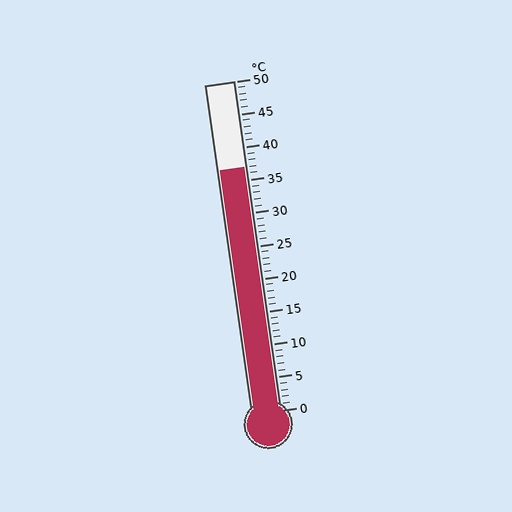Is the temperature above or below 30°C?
The temperature is above 30°C.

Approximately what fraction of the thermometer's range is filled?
The thermometer is filled to approximately 75% of its range.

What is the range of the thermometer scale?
The thermometer scale ranges from 0°C to 50°C.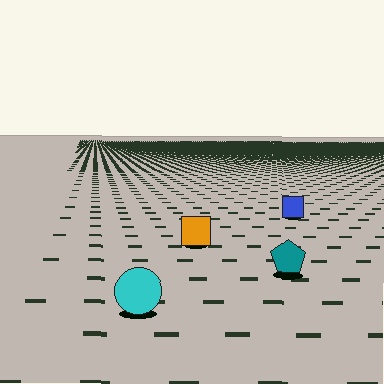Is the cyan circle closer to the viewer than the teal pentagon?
Yes. The cyan circle is closer — you can tell from the texture gradient: the ground texture is coarser near it.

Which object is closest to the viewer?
The cyan circle is closest. The texture marks near it are larger and more spread out.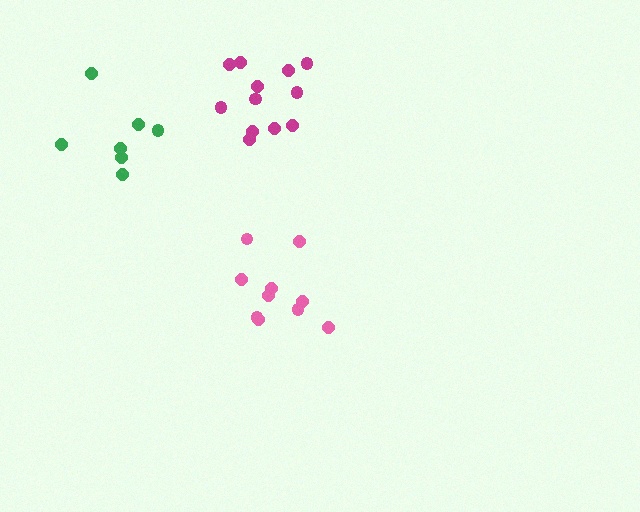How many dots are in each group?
Group 1: 10 dots, Group 2: 12 dots, Group 3: 7 dots (29 total).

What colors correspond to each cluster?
The clusters are colored: pink, magenta, green.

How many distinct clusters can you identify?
There are 3 distinct clusters.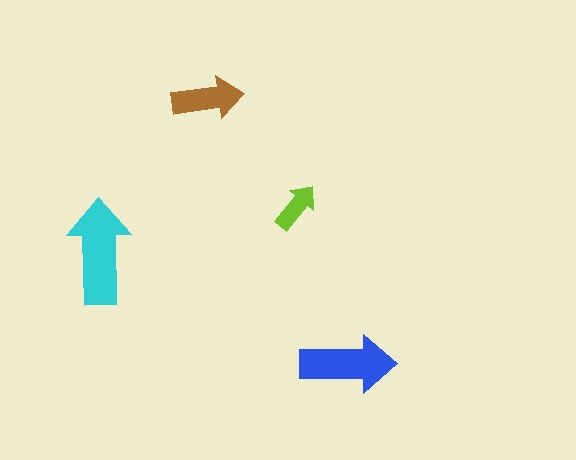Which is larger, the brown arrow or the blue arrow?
The blue one.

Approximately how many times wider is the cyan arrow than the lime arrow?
About 2 times wider.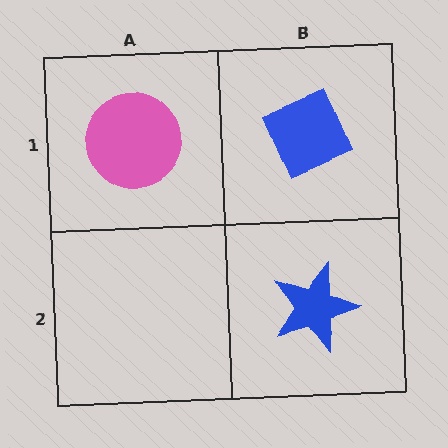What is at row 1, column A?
A pink circle.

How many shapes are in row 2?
1 shape.